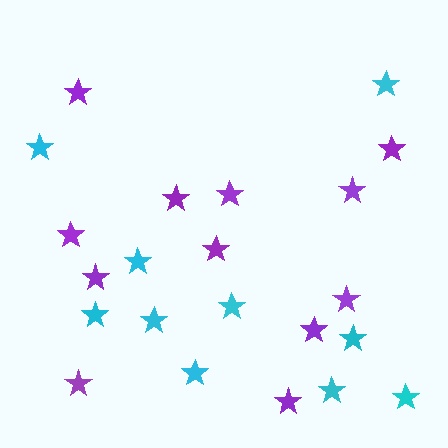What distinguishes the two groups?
There are 2 groups: one group of purple stars (12) and one group of cyan stars (10).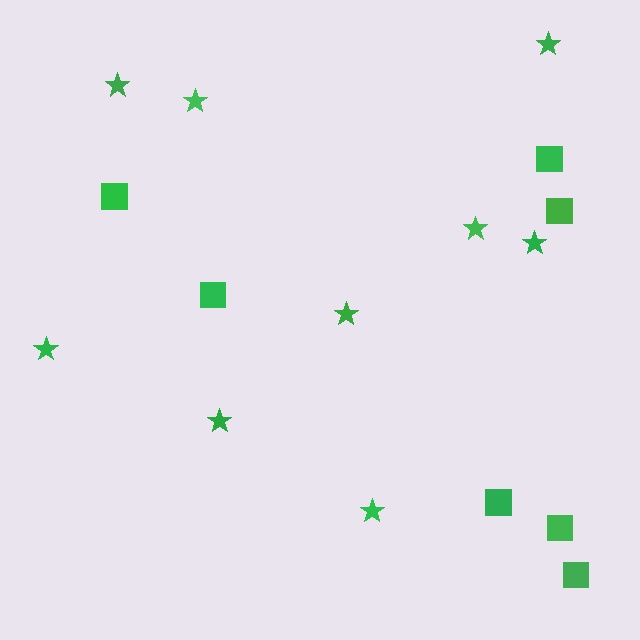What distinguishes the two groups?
There are 2 groups: one group of squares (7) and one group of stars (9).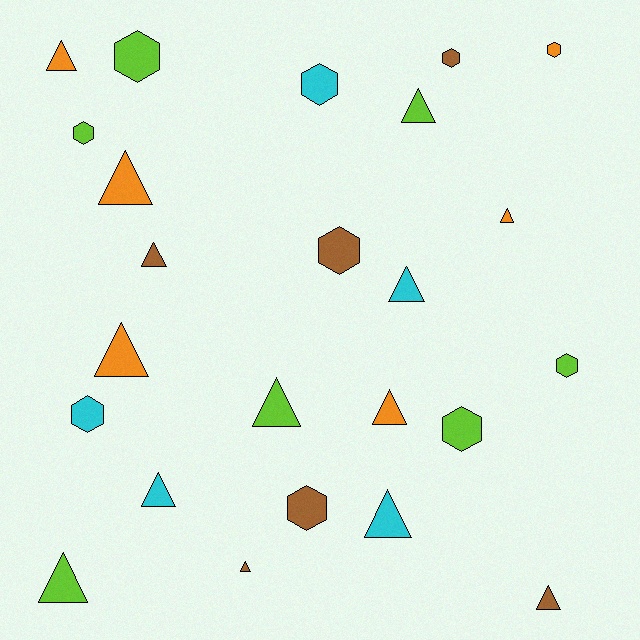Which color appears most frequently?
Lime, with 7 objects.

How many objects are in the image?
There are 24 objects.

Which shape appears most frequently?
Triangle, with 14 objects.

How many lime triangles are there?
There are 3 lime triangles.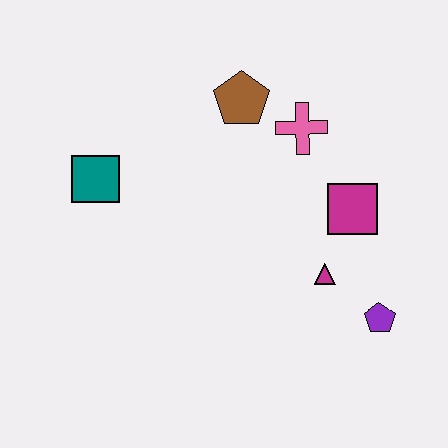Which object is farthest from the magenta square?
The teal square is farthest from the magenta square.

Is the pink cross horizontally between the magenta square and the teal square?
Yes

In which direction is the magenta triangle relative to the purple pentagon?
The magenta triangle is to the left of the purple pentagon.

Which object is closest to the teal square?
The brown pentagon is closest to the teal square.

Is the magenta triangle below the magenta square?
Yes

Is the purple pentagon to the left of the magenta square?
No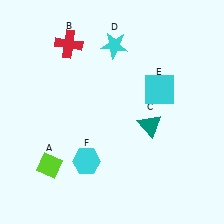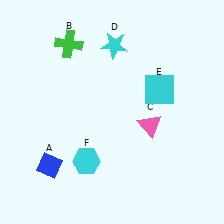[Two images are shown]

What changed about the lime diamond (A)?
In Image 1, A is lime. In Image 2, it changed to blue.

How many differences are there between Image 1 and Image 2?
There are 3 differences between the two images.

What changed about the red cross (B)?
In Image 1, B is red. In Image 2, it changed to green.